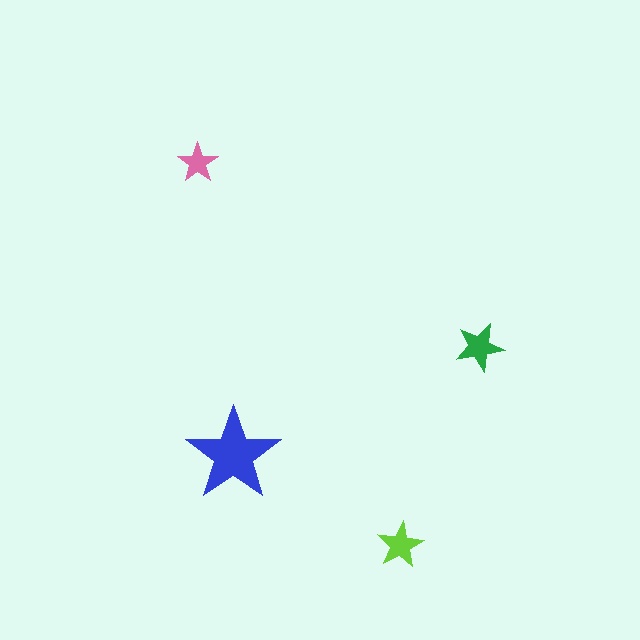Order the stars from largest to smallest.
the blue one, the green one, the lime one, the pink one.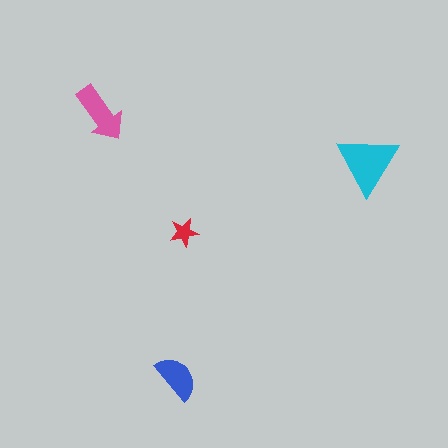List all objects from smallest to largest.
The red star, the blue semicircle, the pink arrow, the cyan triangle.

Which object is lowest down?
The blue semicircle is bottommost.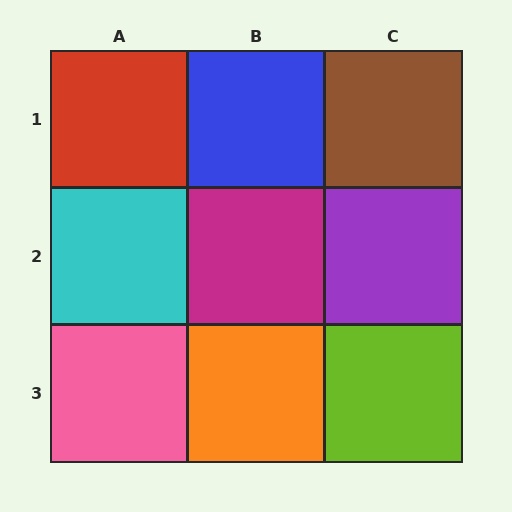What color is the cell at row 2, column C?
Purple.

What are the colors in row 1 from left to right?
Red, blue, brown.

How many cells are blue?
1 cell is blue.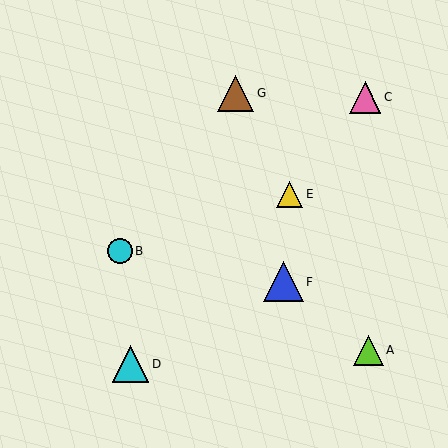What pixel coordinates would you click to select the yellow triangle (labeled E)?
Click at (289, 194) to select the yellow triangle E.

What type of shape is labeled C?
Shape C is a pink triangle.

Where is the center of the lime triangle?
The center of the lime triangle is at (368, 350).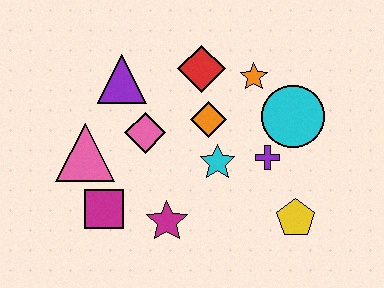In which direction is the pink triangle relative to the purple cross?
The pink triangle is to the left of the purple cross.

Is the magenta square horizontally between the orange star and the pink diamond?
No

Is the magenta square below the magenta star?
No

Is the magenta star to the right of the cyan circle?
No